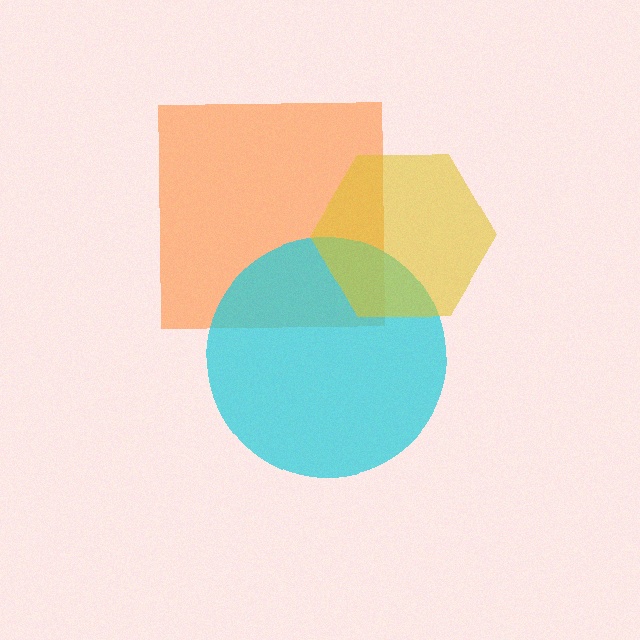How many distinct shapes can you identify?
There are 3 distinct shapes: an orange square, a cyan circle, a yellow hexagon.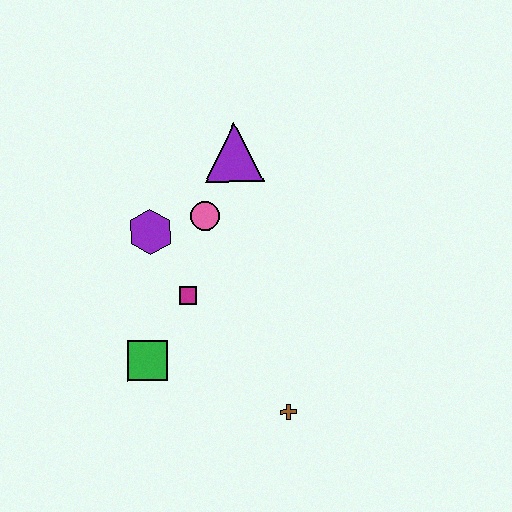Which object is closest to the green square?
The magenta square is closest to the green square.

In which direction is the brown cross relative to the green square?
The brown cross is to the right of the green square.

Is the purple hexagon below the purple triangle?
Yes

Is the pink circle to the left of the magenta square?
No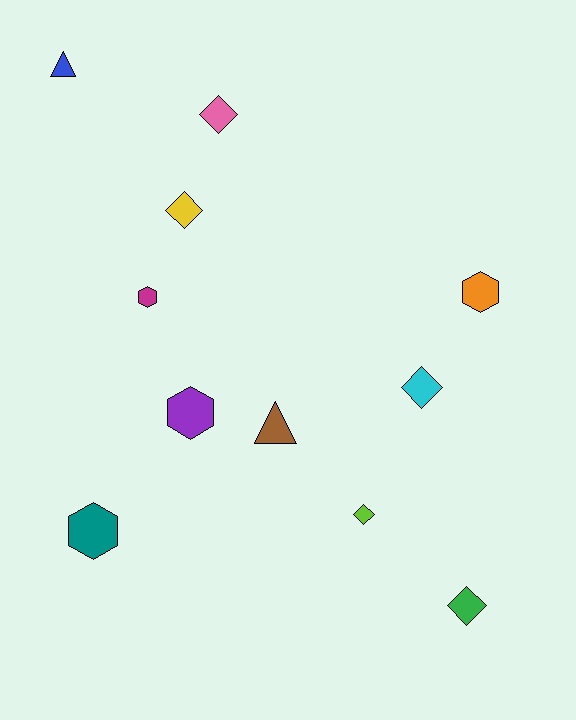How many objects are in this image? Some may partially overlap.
There are 11 objects.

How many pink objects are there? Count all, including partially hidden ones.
There is 1 pink object.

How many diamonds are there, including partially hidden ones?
There are 5 diamonds.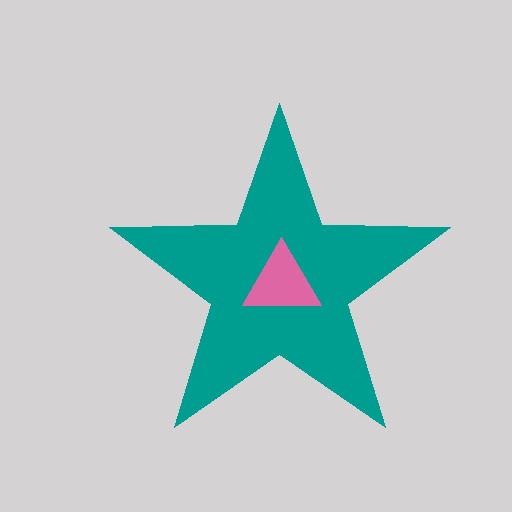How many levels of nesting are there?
2.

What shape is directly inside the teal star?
The pink triangle.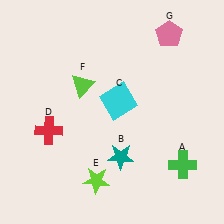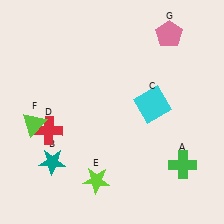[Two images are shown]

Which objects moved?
The objects that moved are: the teal star (B), the cyan square (C), the lime triangle (F).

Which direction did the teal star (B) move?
The teal star (B) moved left.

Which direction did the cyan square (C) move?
The cyan square (C) moved right.